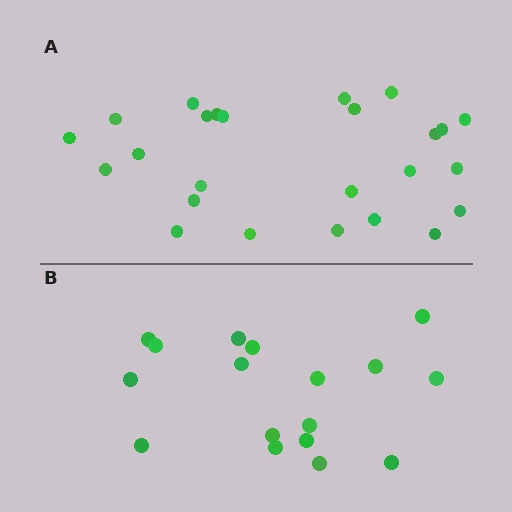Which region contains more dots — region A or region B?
Region A (the top region) has more dots.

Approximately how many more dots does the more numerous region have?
Region A has roughly 8 or so more dots than region B.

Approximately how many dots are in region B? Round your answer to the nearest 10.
About 20 dots. (The exact count is 17, which rounds to 20.)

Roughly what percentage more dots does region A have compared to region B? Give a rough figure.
About 45% more.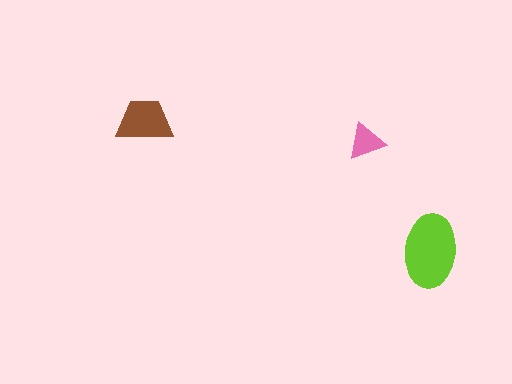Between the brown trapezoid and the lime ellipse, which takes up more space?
The lime ellipse.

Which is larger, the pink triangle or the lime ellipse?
The lime ellipse.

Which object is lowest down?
The lime ellipse is bottommost.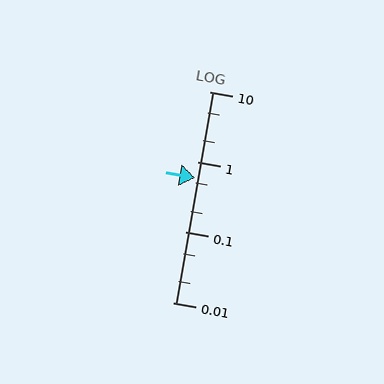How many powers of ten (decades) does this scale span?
The scale spans 3 decades, from 0.01 to 10.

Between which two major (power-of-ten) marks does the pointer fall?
The pointer is between 0.1 and 1.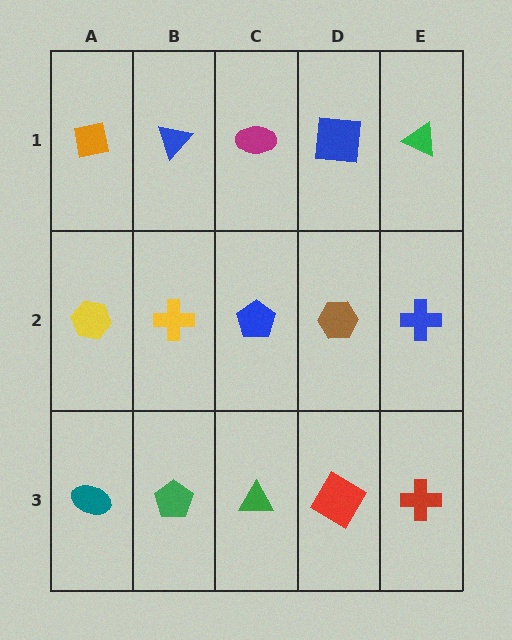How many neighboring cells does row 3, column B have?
3.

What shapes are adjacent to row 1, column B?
A yellow cross (row 2, column B), an orange square (row 1, column A), a magenta ellipse (row 1, column C).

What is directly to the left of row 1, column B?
An orange square.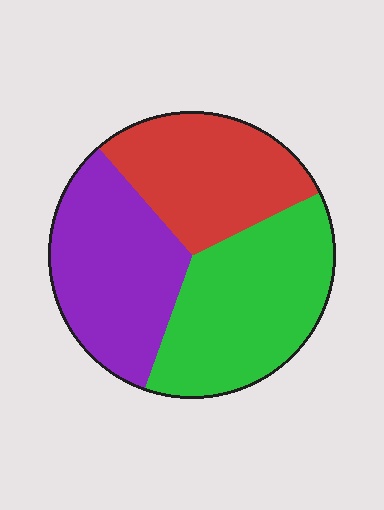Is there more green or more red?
Green.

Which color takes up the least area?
Red, at roughly 30%.